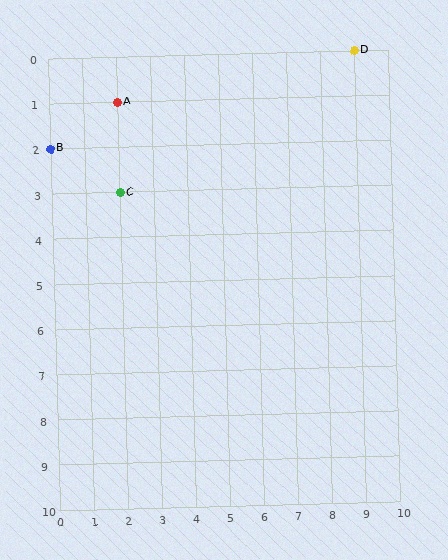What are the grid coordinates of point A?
Point A is at grid coordinates (2, 1).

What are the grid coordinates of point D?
Point D is at grid coordinates (9, 0).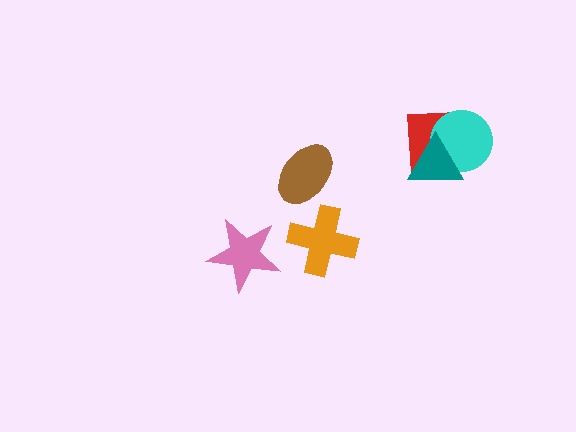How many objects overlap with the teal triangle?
2 objects overlap with the teal triangle.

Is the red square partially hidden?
Yes, it is partially covered by another shape.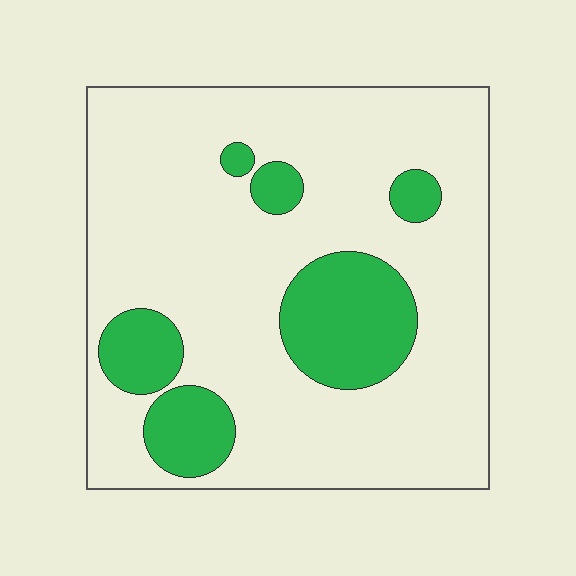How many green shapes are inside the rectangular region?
6.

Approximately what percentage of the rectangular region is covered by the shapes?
Approximately 20%.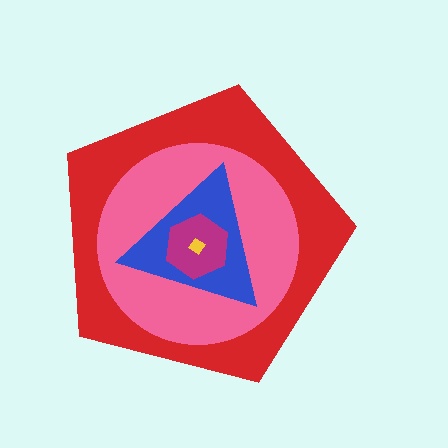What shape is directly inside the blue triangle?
The magenta hexagon.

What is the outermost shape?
The red pentagon.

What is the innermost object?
The yellow diamond.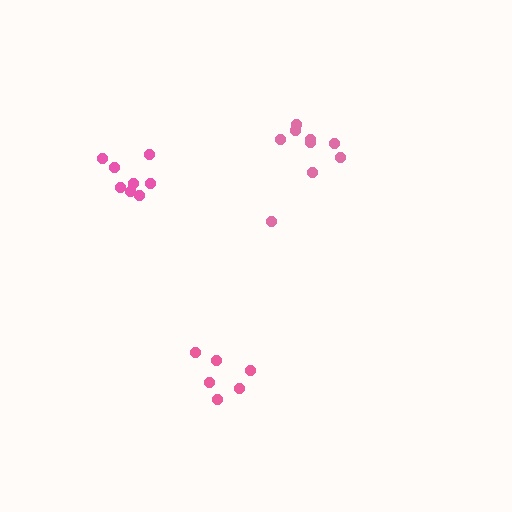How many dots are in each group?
Group 1: 8 dots, Group 2: 6 dots, Group 3: 9 dots (23 total).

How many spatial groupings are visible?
There are 3 spatial groupings.